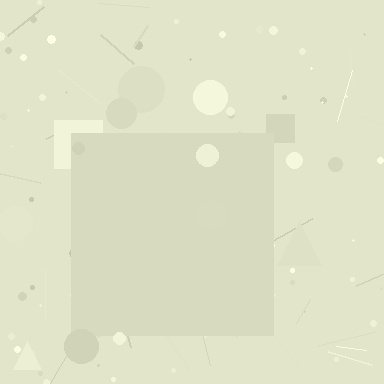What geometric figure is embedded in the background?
A square is embedded in the background.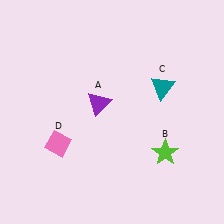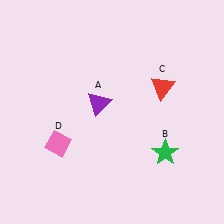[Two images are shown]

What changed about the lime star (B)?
In Image 1, B is lime. In Image 2, it changed to green.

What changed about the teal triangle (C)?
In Image 1, C is teal. In Image 2, it changed to red.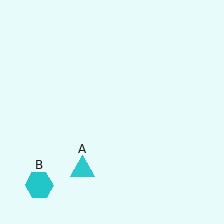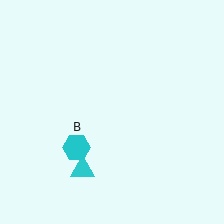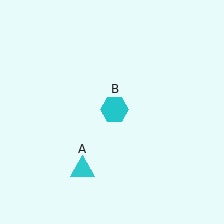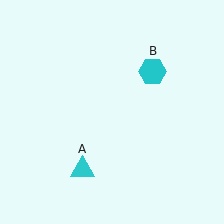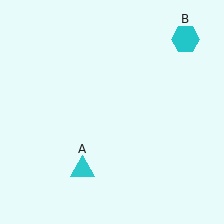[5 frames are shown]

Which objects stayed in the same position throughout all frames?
Cyan triangle (object A) remained stationary.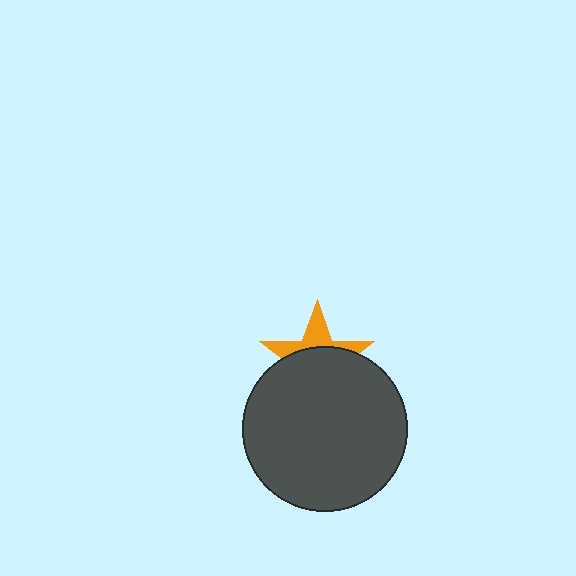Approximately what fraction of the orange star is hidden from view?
Roughly 65% of the orange star is hidden behind the dark gray circle.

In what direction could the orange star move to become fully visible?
The orange star could move up. That would shift it out from behind the dark gray circle entirely.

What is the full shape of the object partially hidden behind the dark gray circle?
The partially hidden object is an orange star.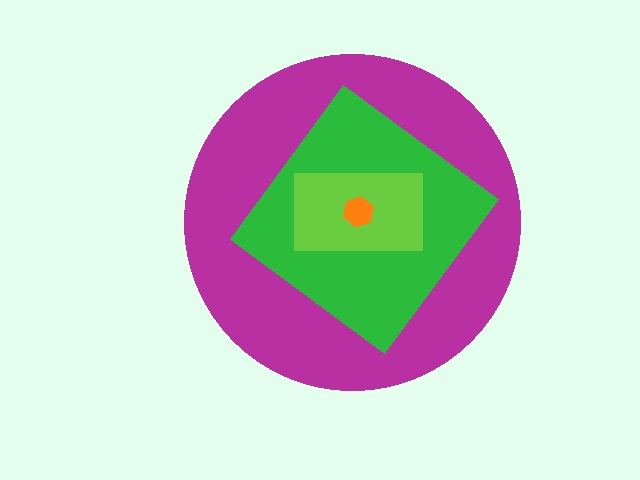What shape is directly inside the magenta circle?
The green diamond.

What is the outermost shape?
The magenta circle.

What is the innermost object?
The orange hexagon.